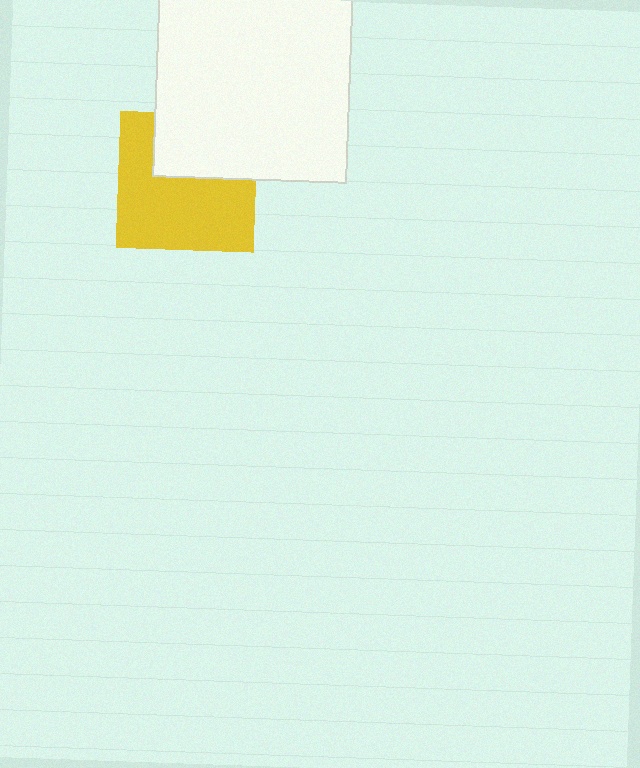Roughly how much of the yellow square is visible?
About half of it is visible (roughly 64%).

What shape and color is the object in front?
The object in front is a white rectangle.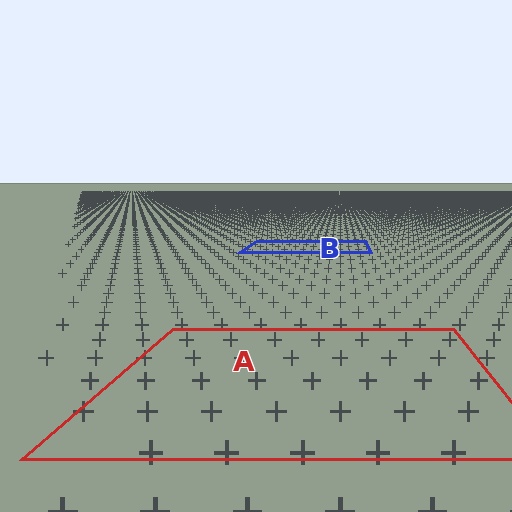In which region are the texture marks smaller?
The texture marks are smaller in region B, because it is farther away.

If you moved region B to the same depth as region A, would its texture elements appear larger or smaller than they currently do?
They would appear larger. At a closer depth, the same texture elements are projected at a bigger on-screen size.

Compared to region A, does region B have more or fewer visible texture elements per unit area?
Region B has more texture elements per unit area — they are packed more densely because it is farther away.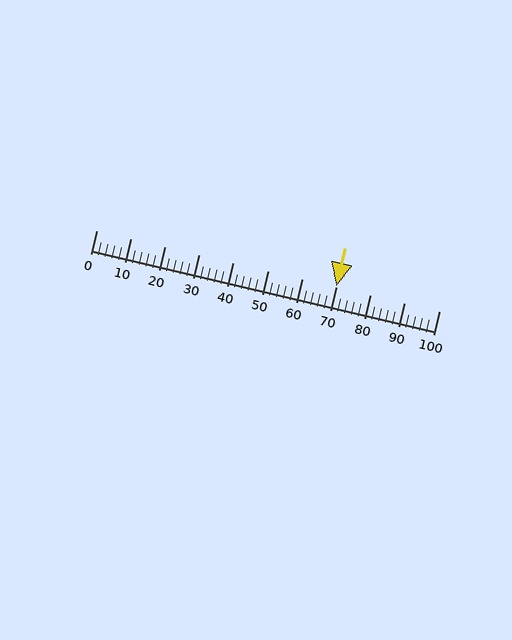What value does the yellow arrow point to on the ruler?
The yellow arrow points to approximately 70.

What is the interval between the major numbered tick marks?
The major tick marks are spaced 10 units apart.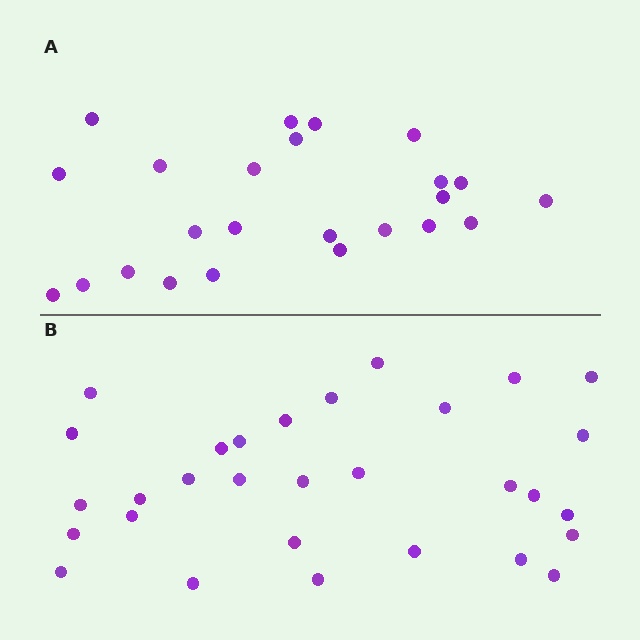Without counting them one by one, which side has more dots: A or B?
Region B (the bottom region) has more dots.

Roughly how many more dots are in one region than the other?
Region B has about 6 more dots than region A.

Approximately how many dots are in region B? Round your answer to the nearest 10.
About 30 dots.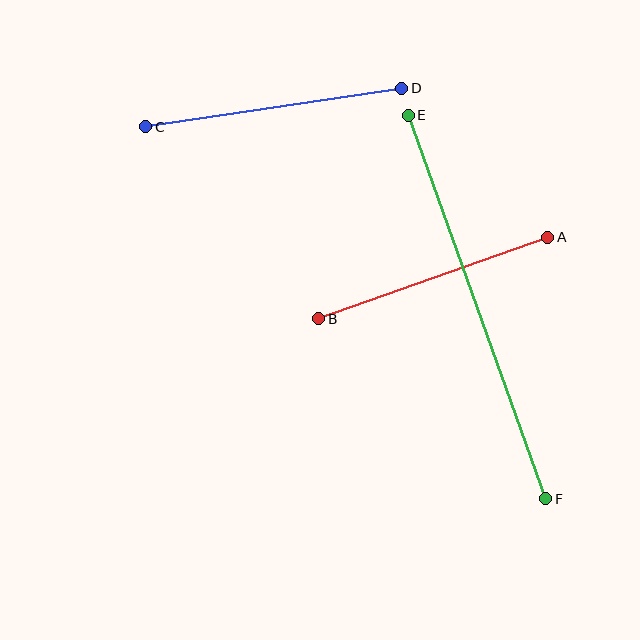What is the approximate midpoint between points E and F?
The midpoint is at approximately (477, 307) pixels.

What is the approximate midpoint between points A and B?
The midpoint is at approximately (433, 278) pixels.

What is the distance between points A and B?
The distance is approximately 243 pixels.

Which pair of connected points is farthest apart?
Points E and F are farthest apart.